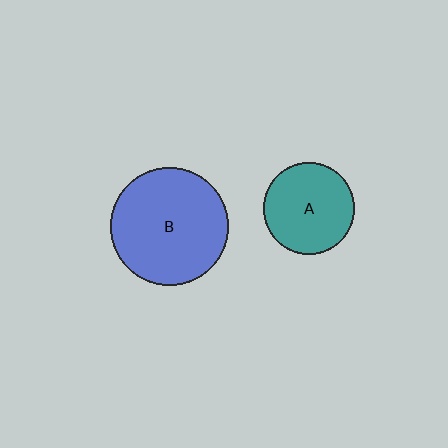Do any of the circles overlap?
No, none of the circles overlap.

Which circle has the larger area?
Circle B (blue).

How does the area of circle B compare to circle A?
Approximately 1.7 times.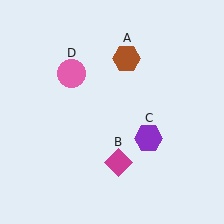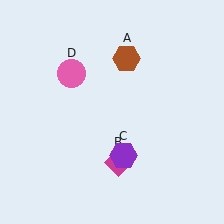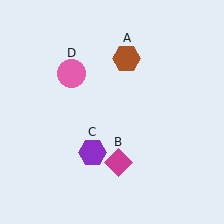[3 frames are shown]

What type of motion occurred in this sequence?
The purple hexagon (object C) rotated clockwise around the center of the scene.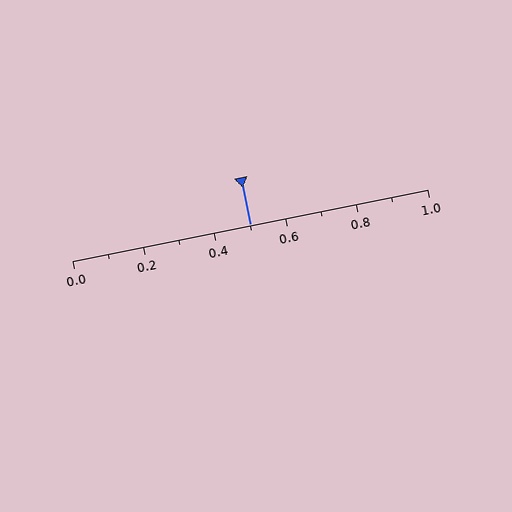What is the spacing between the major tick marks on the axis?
The major ticks are spaced 0.2 apart.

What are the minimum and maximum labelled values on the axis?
The axis runs from 0.0 to 1.0.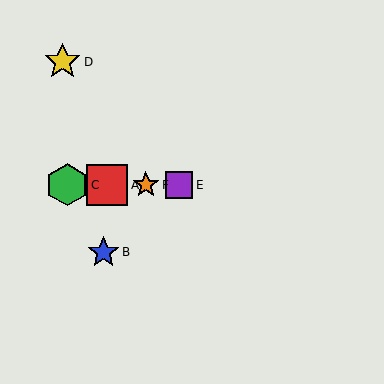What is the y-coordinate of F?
Object F is at y≈185.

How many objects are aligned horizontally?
4 objects (A, C, E, F) are aligned horizontally.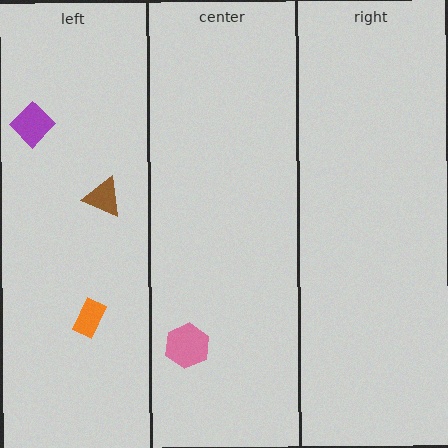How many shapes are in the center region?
1.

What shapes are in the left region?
The orange rectangle, the brown triangle, the purple diamond.